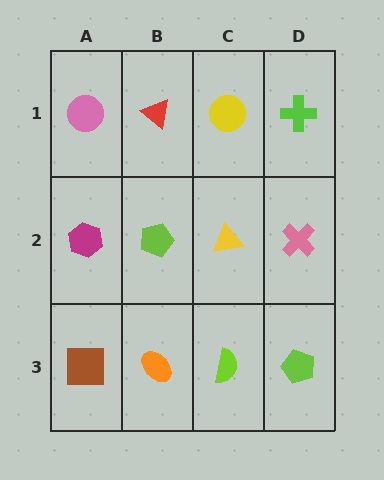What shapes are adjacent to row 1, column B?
A lime pentagon (row 2, column B), a pink circle (row 1, column A), a yellow circle (row 1, column C).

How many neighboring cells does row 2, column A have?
3.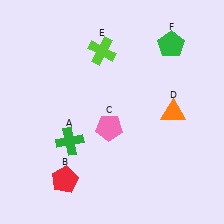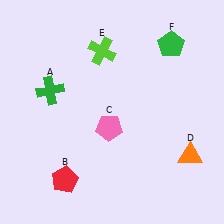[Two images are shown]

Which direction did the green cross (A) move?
The green cross (A) moved up.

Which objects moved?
The objects that moved are: the green cross (A), the orange triangle (D).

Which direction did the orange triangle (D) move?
The orange triangle (D) moved down.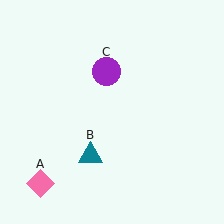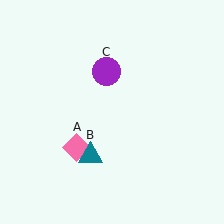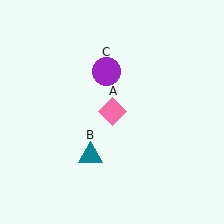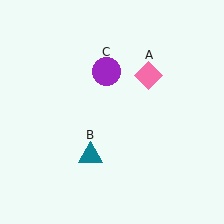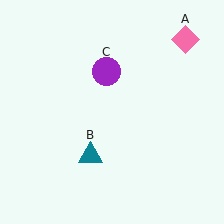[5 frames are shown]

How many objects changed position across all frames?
1 object changed position: pink diamond (object A).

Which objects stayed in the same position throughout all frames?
Teal triangle (object B) and purple circle (object C) remained stationary.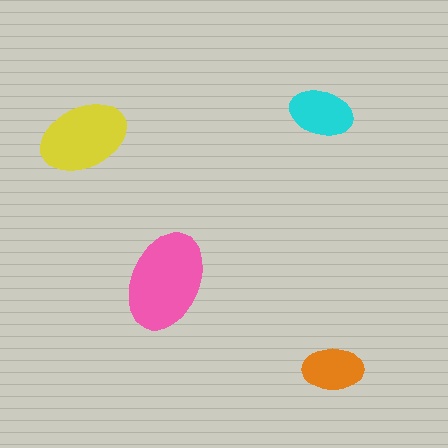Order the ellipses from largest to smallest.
the pink one, the yellow one, the cyan one, the orange one.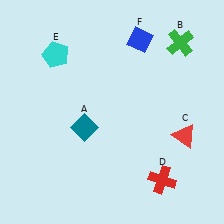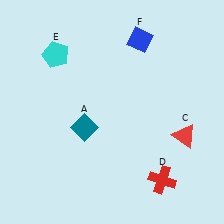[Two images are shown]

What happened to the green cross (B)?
The green cross (B) was removed in Image 2. It was in the top-right area of Image 1.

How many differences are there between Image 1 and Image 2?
There is 1 difference between the two images.